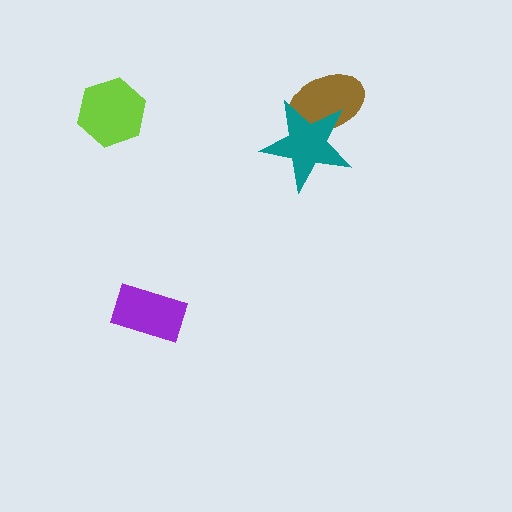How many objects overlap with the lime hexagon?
0 objects overlap with the lime hexagon.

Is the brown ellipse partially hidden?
Yes, it is partially covered by another shape.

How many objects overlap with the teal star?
1 object overlaps with the teal star.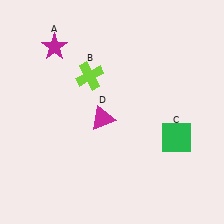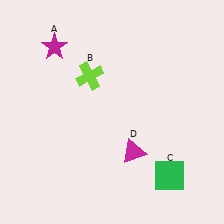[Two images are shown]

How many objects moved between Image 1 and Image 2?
2 objects moved between the two images.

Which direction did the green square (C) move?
The green square (C) moved down.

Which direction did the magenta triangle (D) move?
The magenta triangle (D) moved down.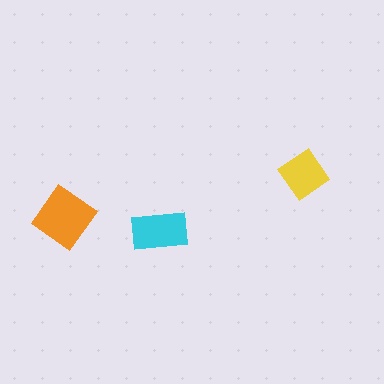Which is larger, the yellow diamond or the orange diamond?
The orange diamond.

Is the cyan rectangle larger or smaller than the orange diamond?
Smaller.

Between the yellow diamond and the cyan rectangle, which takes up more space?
The cyan rectangle.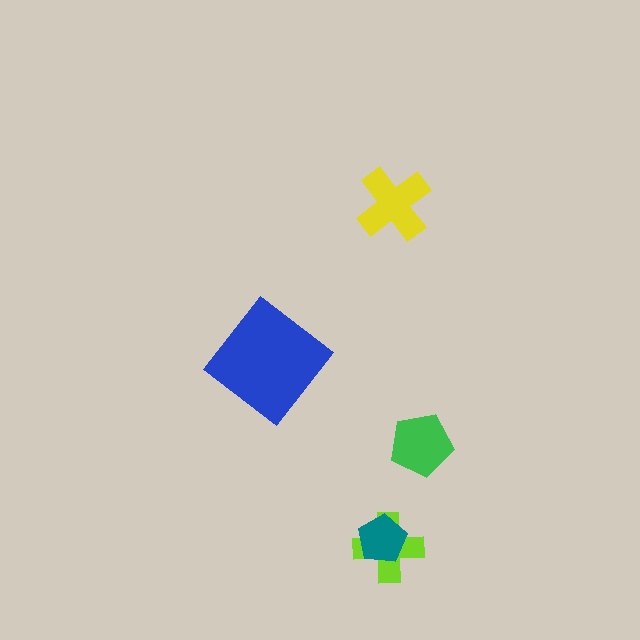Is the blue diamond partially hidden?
No, no other shape covers it.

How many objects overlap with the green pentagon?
0 objects overlap with the green pentagon.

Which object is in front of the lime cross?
The teal pentagon is in front of the lime cross.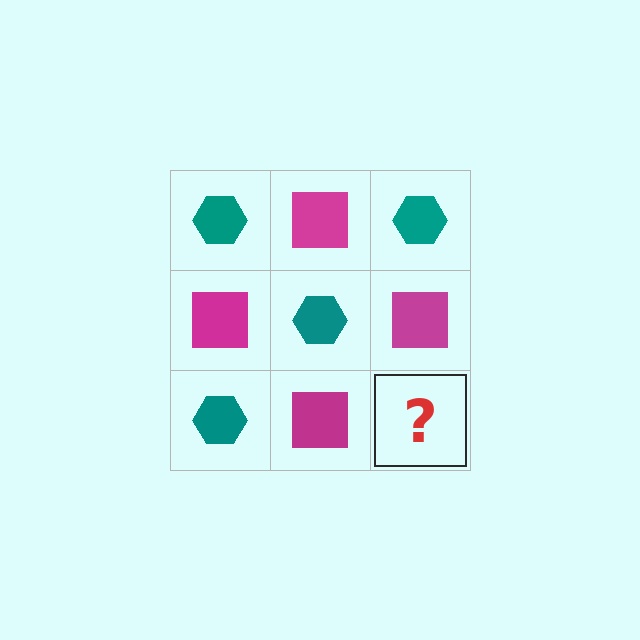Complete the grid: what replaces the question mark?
The question mark should be replaced with a teal hexagon.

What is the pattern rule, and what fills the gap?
The rule is that it alternates teal hexagon and magenta square in a checkerboard pattern. The gap should be filled with a teal hexagon.